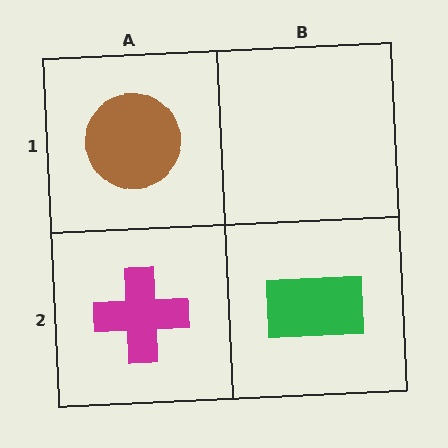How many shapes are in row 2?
2 shapes.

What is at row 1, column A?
A brown circle.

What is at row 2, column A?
A magenta cross.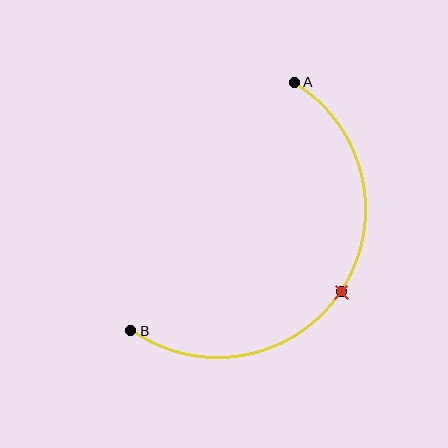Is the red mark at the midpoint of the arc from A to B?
Yes. The red mark lies on the arc at equal arc-length from both A and B — it is the arc midpoint.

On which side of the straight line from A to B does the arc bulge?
The arc bulges to the right of the straight line connecting A and B.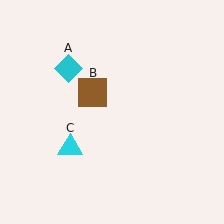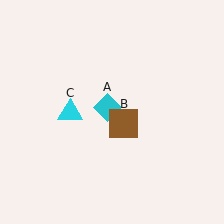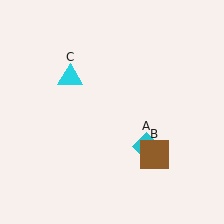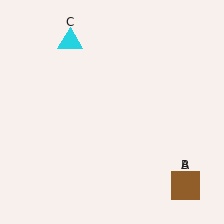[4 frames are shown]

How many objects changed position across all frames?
3 objects changed position: cyan diamond (object A), brown square (object B), cyan triangle (object C).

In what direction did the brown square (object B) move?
The brown square (object B) moved down and to the right.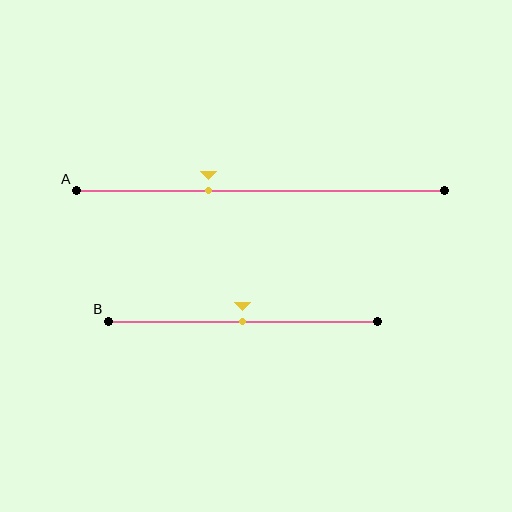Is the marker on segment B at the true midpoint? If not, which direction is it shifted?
Yes, the marker on segment B is at the true midpoint.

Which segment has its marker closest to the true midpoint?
Segment B has its marker closest to the true midpoint.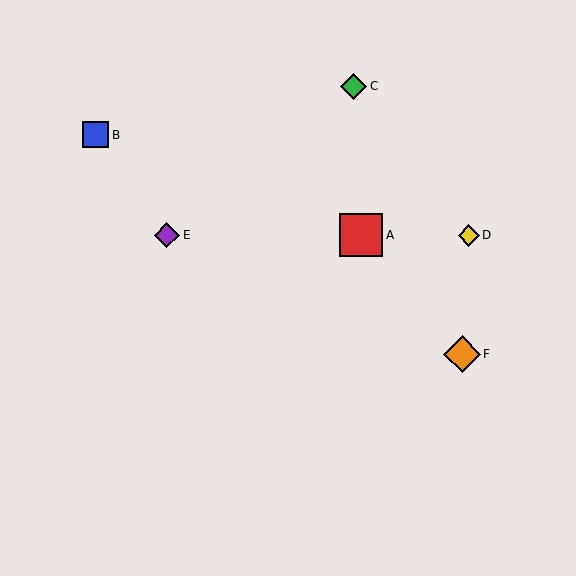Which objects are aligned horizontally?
Objects A, D, E are aligned horizontally.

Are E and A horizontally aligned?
Yes, both are at y≈235.